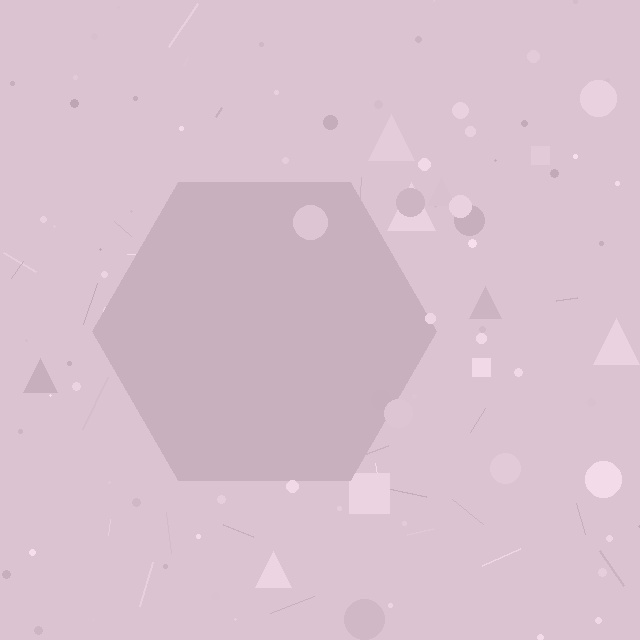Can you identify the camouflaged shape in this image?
The camouflaged shape is a hexagon.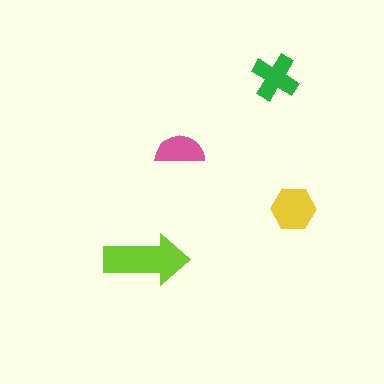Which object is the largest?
The lime arrow.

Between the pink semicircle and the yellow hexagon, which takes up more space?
The yellow hexagon.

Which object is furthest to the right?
The yellow hexagon is rightmost.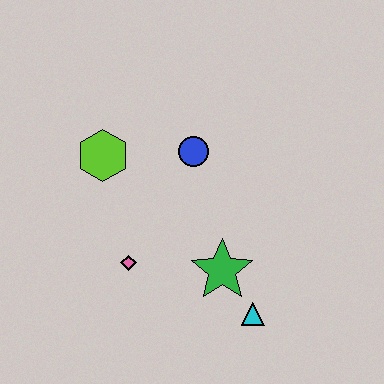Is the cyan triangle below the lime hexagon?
Yes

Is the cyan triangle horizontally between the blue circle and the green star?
No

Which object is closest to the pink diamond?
The green star is closest to the pink diamond.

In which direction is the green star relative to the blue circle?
The green star is below the blue circle.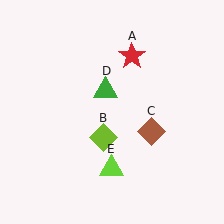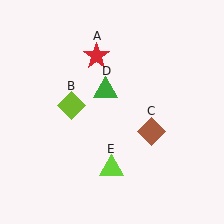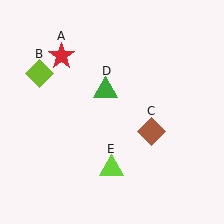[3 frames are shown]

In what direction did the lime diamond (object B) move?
The lime diamond (object B) moved up and to the left.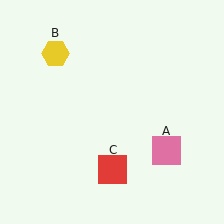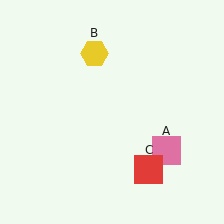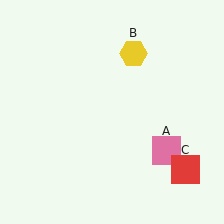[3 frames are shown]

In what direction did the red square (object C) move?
The red square (object C) moved right.